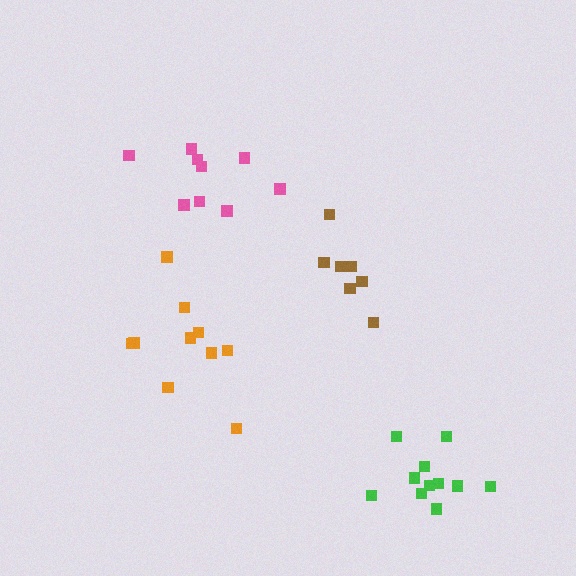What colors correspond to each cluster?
The clusters are colored: brown, pink, orange, green.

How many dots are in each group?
Group 1: 7 dots, Group 2: 9 dots, Group 3: 10 dots, Group 4: 11 dots (37 total).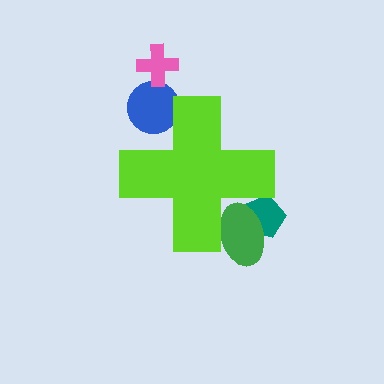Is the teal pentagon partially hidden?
Yes, the teal pentagon is partially hidden behind the lime cross.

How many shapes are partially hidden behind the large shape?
3 shapes are partially hidden.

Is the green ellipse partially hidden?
Yes, the green ellipse is partially hidden behind the lime cross.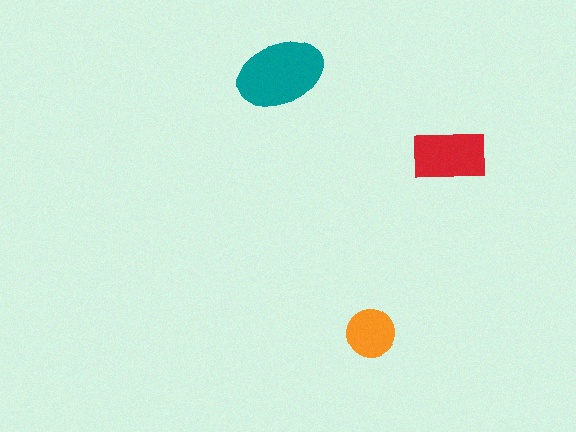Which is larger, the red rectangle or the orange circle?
The red rectangle.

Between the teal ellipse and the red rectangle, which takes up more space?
The teal ellipse.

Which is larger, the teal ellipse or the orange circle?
The teal ellipse.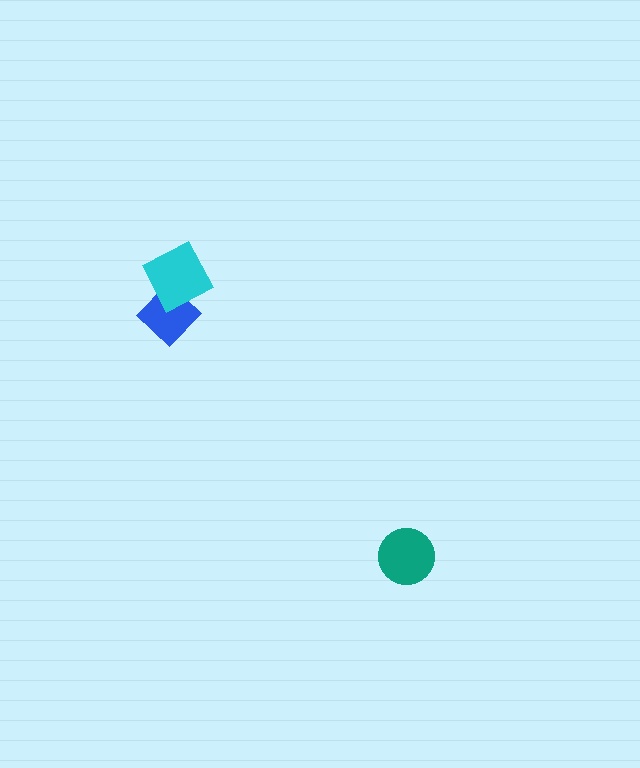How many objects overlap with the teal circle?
0 objects overlap with the teal circle.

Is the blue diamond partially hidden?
Yes, it is partially covered by another shape.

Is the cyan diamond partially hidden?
No, no other shape covers it.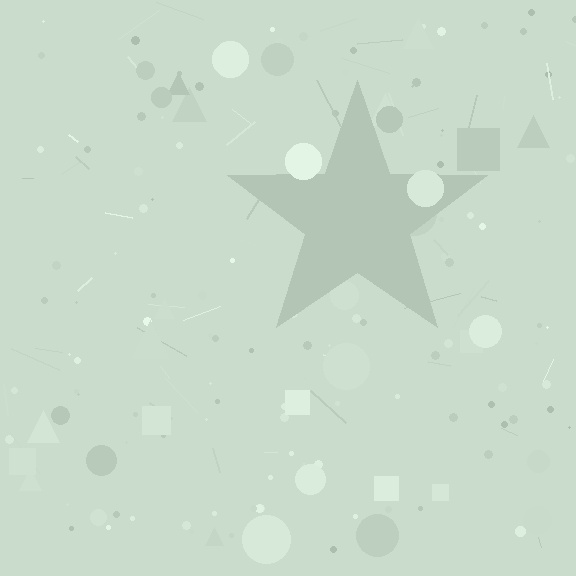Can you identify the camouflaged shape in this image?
The camouflaged shape is a star.